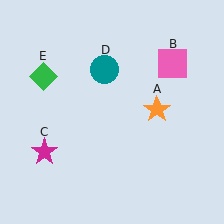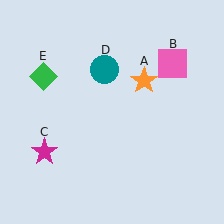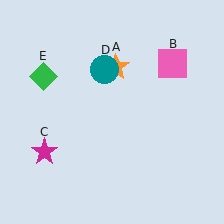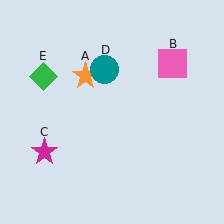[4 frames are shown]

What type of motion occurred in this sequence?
The orange star (object A) rotated counterclockwise around the center of the scene.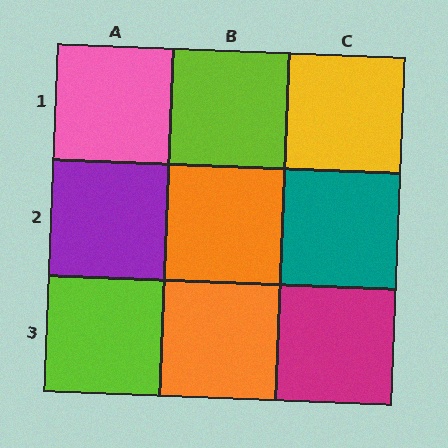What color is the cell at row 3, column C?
Magenta.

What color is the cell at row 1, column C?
Yellow.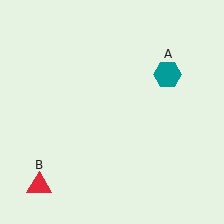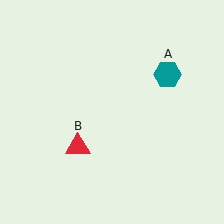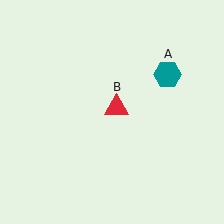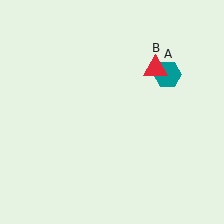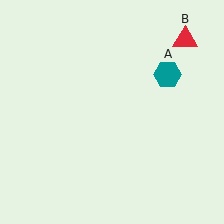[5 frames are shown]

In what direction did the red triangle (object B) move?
The red triangle (object B) moved up and to the right.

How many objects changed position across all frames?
1 object changed position: red triangle (object B).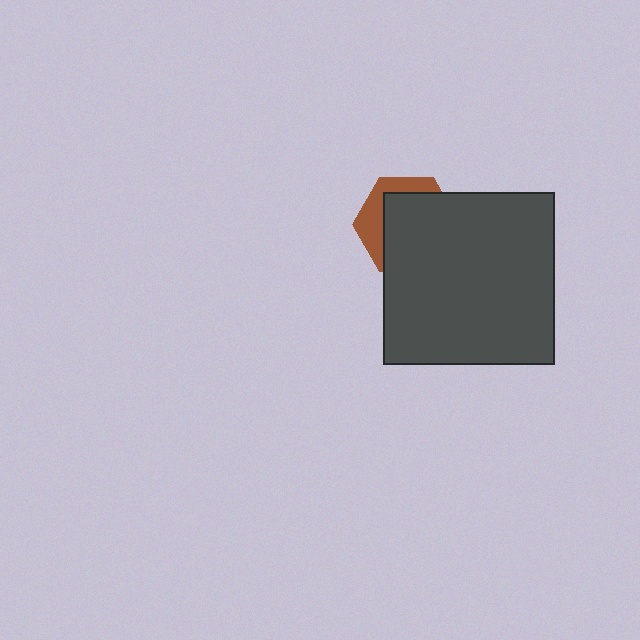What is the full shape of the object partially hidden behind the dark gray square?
The partially hidden object is a brown hexagon.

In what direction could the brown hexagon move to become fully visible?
The brown hexagon could move toward the upper-left. That would shift it out from behind the dark gray square entirely.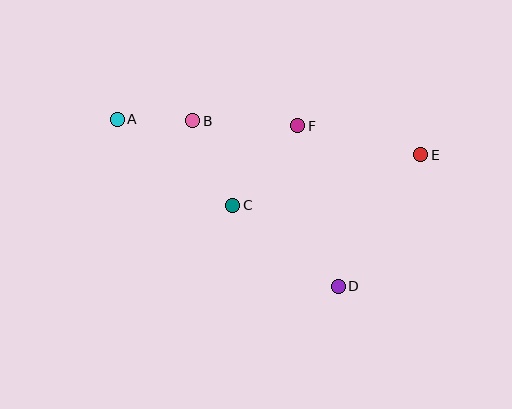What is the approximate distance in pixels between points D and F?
The distance between D and F is approximately 166 pixels.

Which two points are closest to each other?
Points A and B are closest to each other.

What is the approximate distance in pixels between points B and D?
The distance between B and D is approximately 220 pixels.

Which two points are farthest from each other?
Points A and E are farthest from each other.